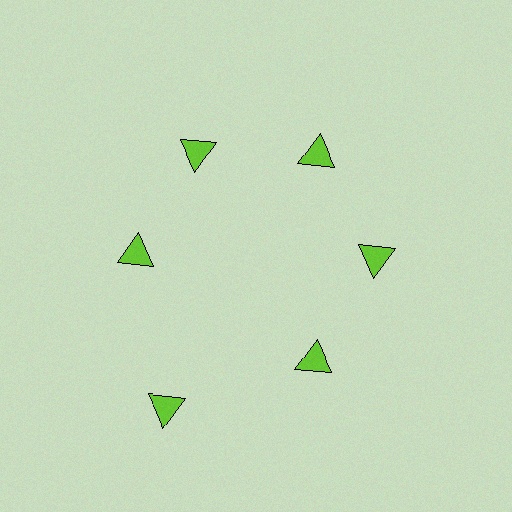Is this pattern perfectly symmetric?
No. The 6 lime triangles are arranged in a ring, but one element near the 7 o'clock position is pushed outward from the center, breaking the 6-fold rotational symmetry.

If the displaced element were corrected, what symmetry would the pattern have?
It would have 6-fold rotational symmetry — the pattern would map onto itself every 60 degrees.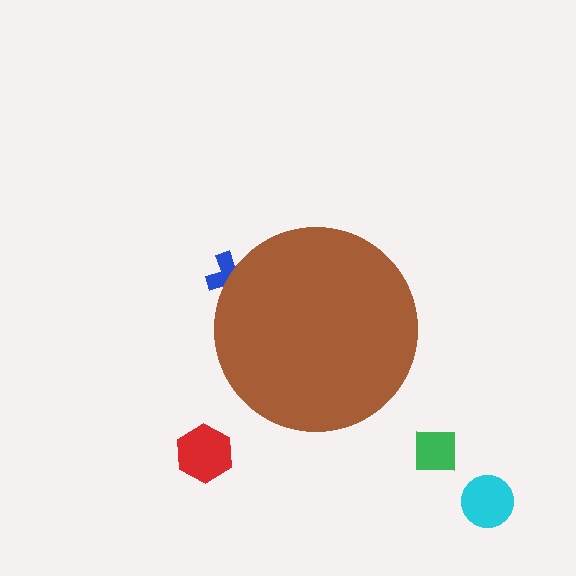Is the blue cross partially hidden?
Yes, the blue cross is partially hidden behind the brown circle.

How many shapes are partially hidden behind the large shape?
1 shape is partially hidden.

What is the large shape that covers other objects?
A brown circle.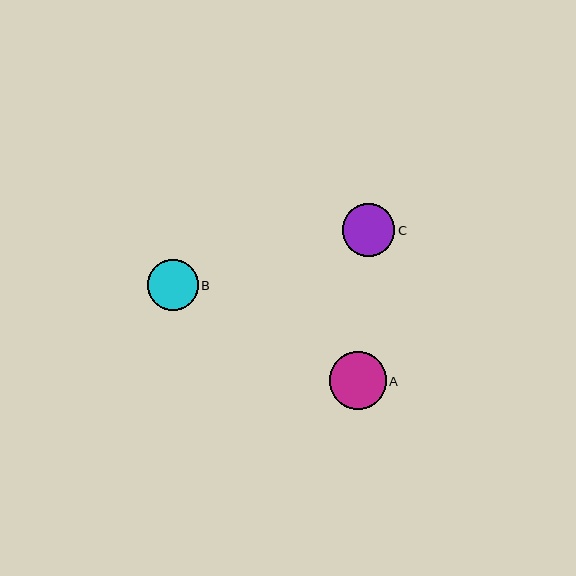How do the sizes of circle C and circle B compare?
Circle C and circle B are approximately the same size.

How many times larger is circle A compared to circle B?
Circle A is approximately 1.1 times the size of circle B.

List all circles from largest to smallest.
From largest to smallest: A, C, B.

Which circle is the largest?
Circle A is the largest with a size of approximately 57 pixels.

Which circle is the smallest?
Circle B is the smallest with a size of approximately 51 pixels.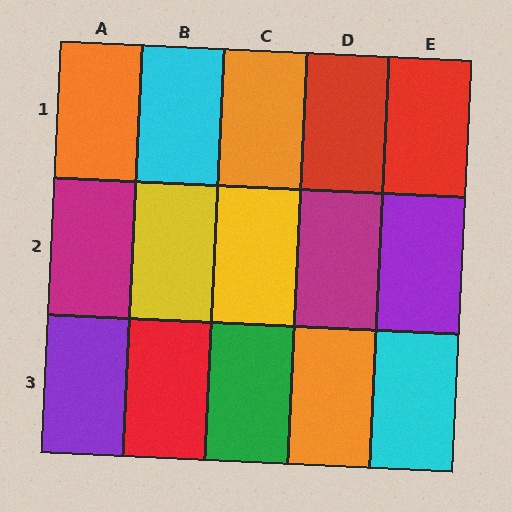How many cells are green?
1 cell is green.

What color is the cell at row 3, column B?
Red.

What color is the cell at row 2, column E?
Purple.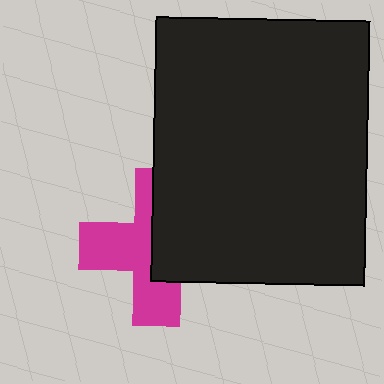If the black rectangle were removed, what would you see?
You would see the complete magenta cross.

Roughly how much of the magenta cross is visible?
About half of it is visible (roughly 51%).